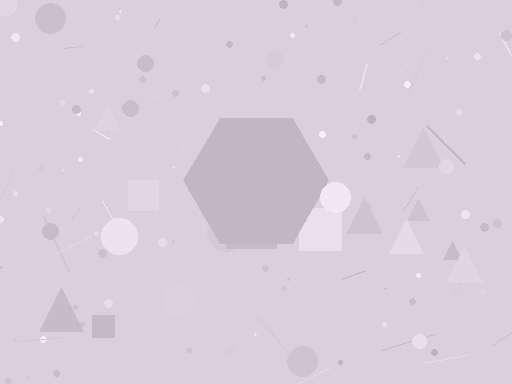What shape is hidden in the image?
A hexagon is hidden in the image.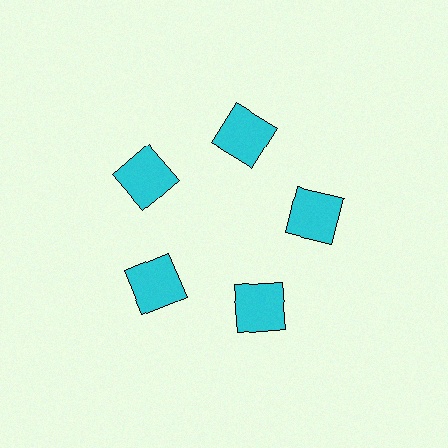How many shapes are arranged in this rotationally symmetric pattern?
There are 5 shapes, arranged in 5 groups of 1.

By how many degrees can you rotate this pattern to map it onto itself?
The pattern maps onto itself every 72 degrees of rotation.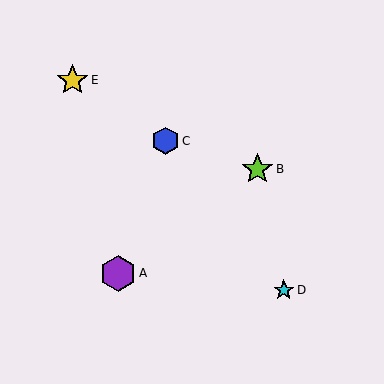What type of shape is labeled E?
Shape E is a yellow star.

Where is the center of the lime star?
The center of the lime star is at (257, 169).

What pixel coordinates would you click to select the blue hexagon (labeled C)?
Click at (165, 141) to select the blue hexagon C.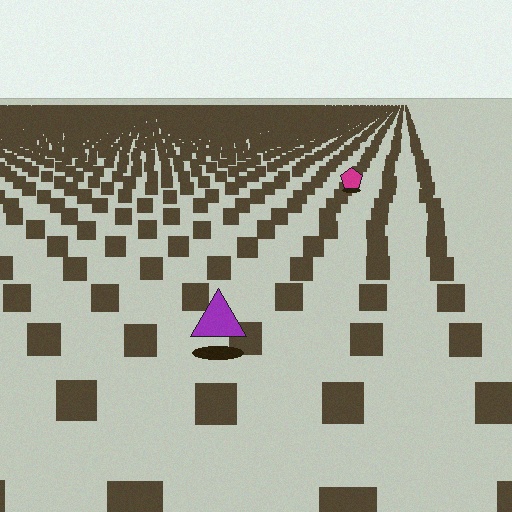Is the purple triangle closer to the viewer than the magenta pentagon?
Yes. The purple triangle is closer — you can tell from the texture gradient: the ground texture is coarser near it.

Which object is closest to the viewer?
The purple triangle is closest. The texture marks near it are larger and more spread out.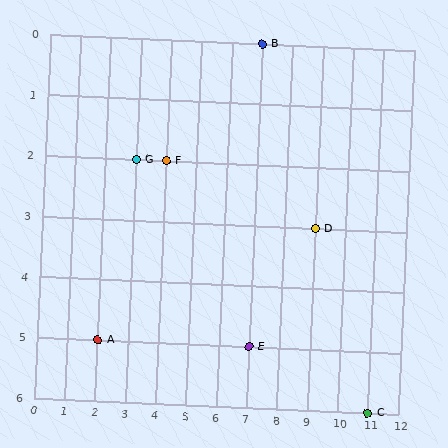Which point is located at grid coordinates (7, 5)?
Point E is at (7, 5).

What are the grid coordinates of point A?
Point A is at grid coordinates (2, 5).